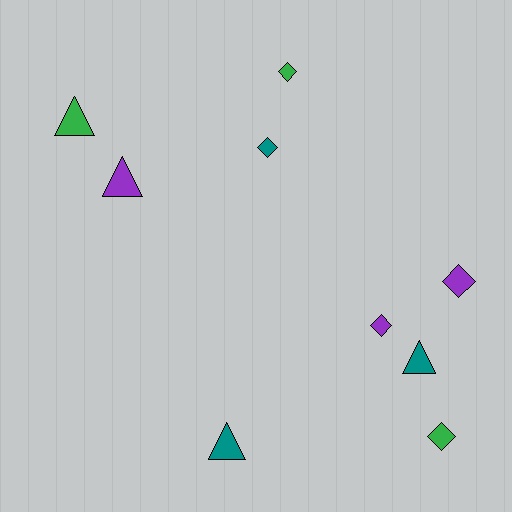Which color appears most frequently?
Teal, with 3 objects.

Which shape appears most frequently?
Diamond, with 5 objects.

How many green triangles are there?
There is 1 green triangle.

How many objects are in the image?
There are 9 objects.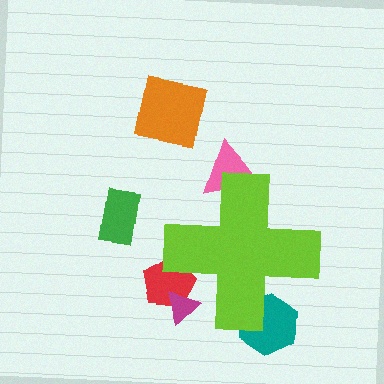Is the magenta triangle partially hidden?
Yes, the magenta triangle is partially hidden behind the lime cross.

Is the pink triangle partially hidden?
Yes, the pink triangle is partially hidden behind the lime cross.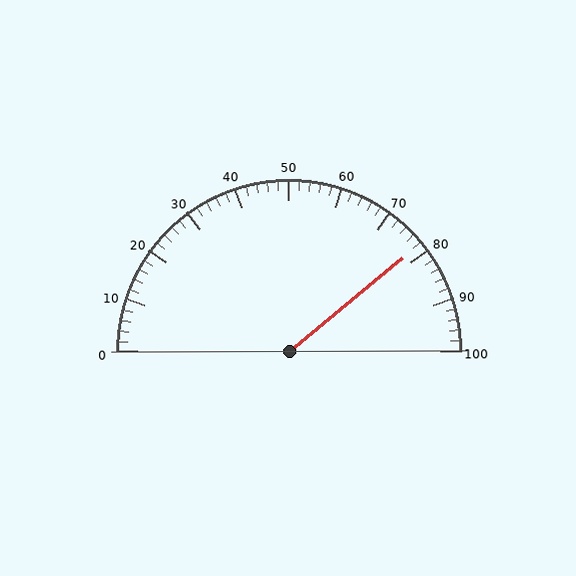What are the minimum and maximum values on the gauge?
The gauge ranges from 0 to 100.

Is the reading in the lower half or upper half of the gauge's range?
The reading is in the upper half of the range (0 to 100).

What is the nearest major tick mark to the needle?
The nearest major tick mark is 80.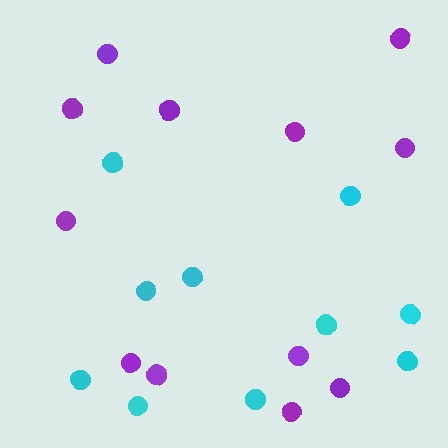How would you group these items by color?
There are 2 groups: one group of purple circles (12) and one group of cyan circles (10).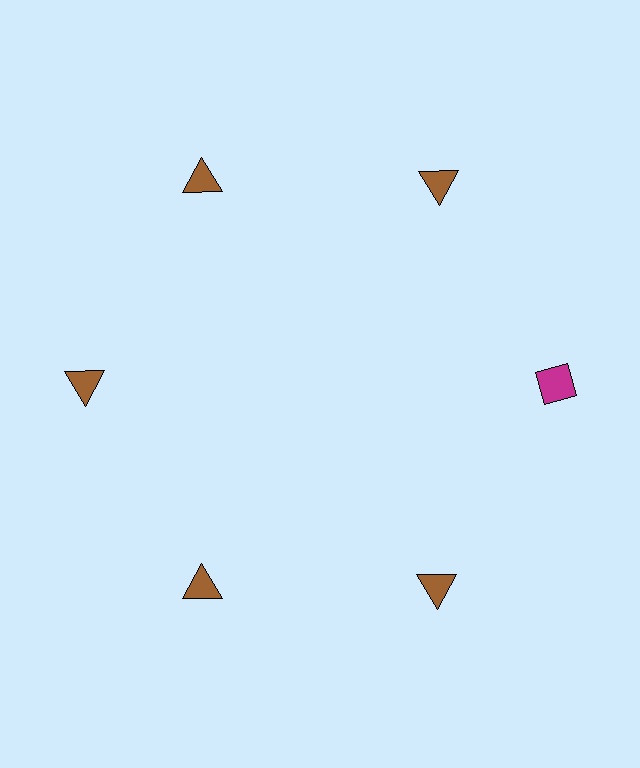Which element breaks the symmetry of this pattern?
The magenta diamond at roughly the 3 o'clock position breaks the symmetry. All other shapes are brown triangles.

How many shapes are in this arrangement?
There are 6 shapes arranged in a ring pattern.